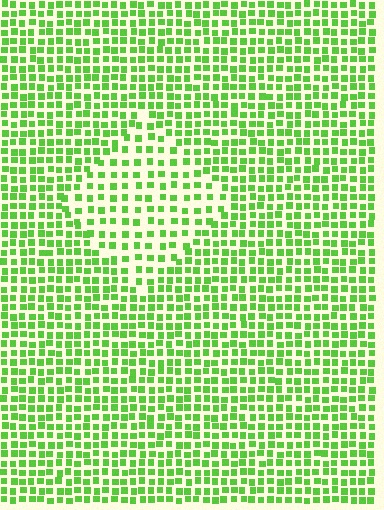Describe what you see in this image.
The image contains small lime elements arranged at two different densities. A diamond-shaped region is visible where the elements are less densely packed than the surrounding area.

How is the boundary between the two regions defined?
The boundary is defined by a change in element density (approximately 1.7x ratio). All elements are the same color, size, and shape.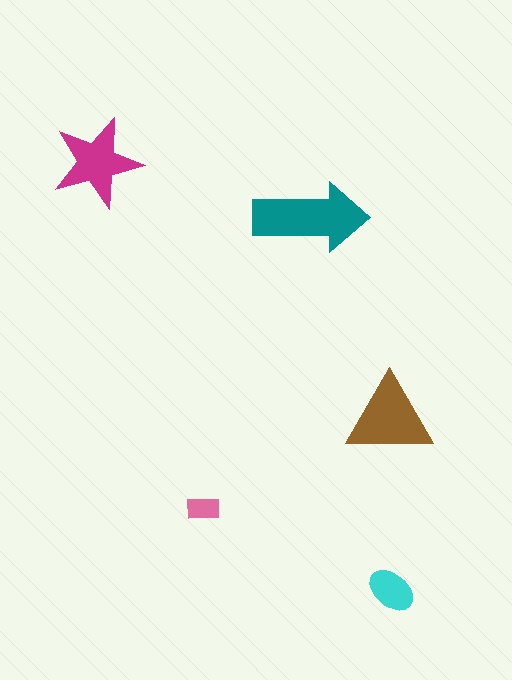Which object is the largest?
The teal arrow.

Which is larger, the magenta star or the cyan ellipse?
The magenta star.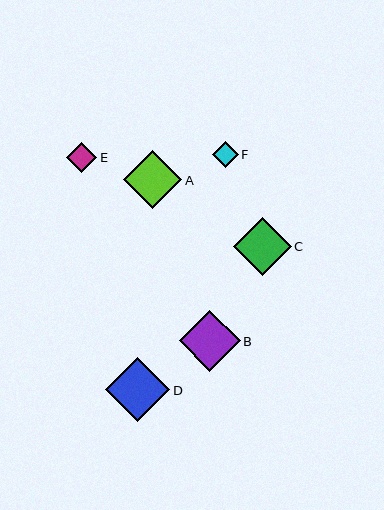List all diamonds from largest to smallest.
From largest to smallest: D, B, C, A, E, F.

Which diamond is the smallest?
Diamond F is the smallest with a size of approximately 26 pixels.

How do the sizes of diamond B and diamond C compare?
Diamond B and diamond C are approximately the same size.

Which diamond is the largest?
Diamond D is the largest with a size of approximately 64 pixels.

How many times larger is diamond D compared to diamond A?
Diamond D is approximately 1.1 times the size of diamond A.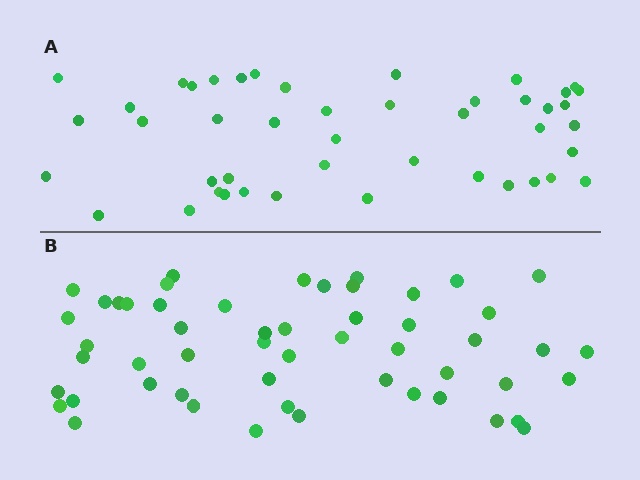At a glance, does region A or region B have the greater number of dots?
Region B (the bottom region) has more dots.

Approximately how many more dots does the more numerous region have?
Region B has roughly 8 or so more dots than region A.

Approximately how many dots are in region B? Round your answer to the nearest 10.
About 50 dots. (The exact count is 53, which rounds to 50.)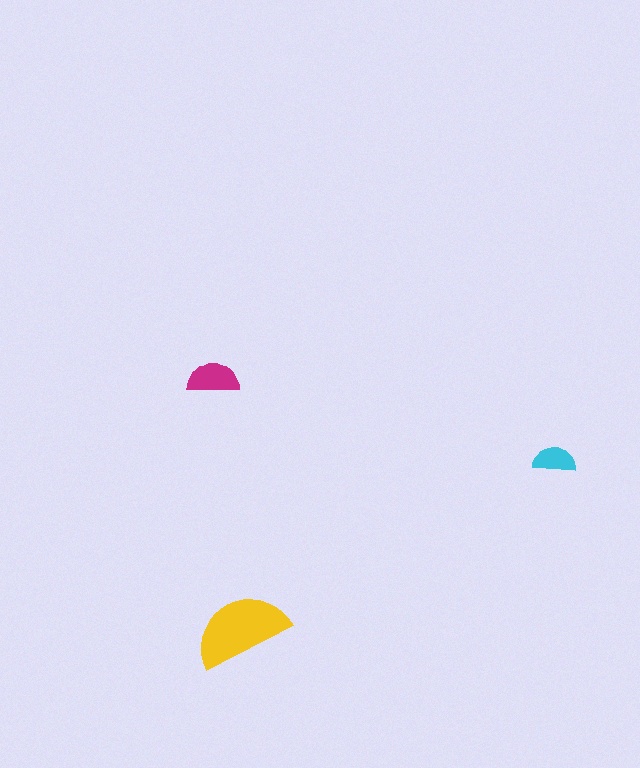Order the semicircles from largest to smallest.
the yellow one, the magenta one, the cyan one.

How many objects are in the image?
There are 3 objects in the image.